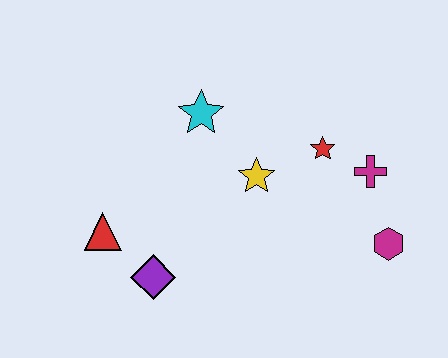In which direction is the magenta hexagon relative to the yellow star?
The magenta hexagon is to the right of the yellow star.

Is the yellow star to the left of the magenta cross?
Yes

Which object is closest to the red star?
The magenta cross is closest to the red star.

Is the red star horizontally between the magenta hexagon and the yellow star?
Yes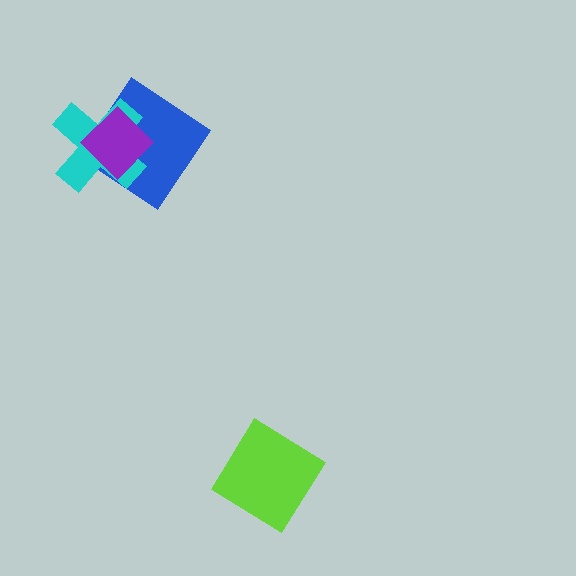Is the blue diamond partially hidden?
Yes, it is partially covered by another shape.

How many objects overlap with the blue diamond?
2 objects overlap with the blue diamond.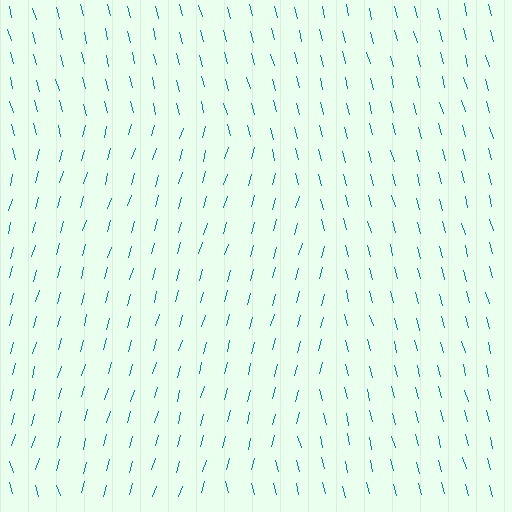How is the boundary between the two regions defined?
The boundary is defined purely by a change in line orientation (approximately 31 degrees difference). All lines are the same color and thickness.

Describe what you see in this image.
The image is filled with small teal line segments. A circle region in the image has lines oriented differently from the surrounding lines, creating a visible texture boundary.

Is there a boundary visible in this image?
Yes, there is a texture boundary formed by a change in line orientation.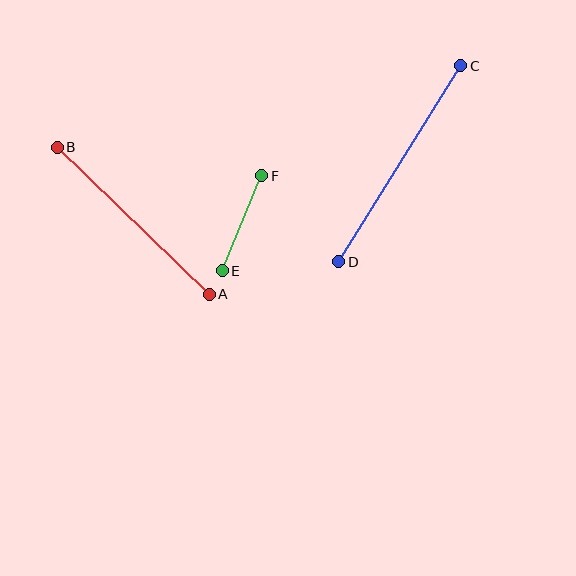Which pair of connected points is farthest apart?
Points C and D are farthest apart.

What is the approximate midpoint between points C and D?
The midpoint is at approximately (400, 164) pixels.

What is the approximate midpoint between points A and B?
The midpoint is at approximately (133, 221) pixels.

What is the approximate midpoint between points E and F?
The midpoint is at approximately (242, 223) pixels.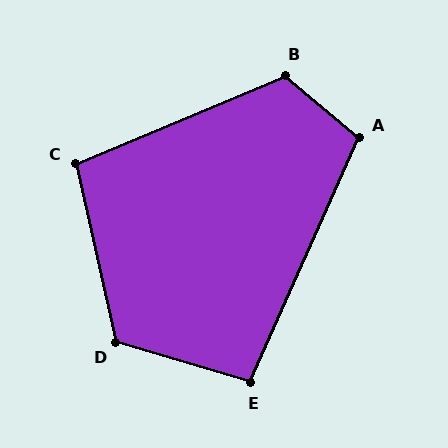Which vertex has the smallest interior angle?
E, at approximately 97 degrees.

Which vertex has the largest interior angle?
D, at approximately 119 degrees.